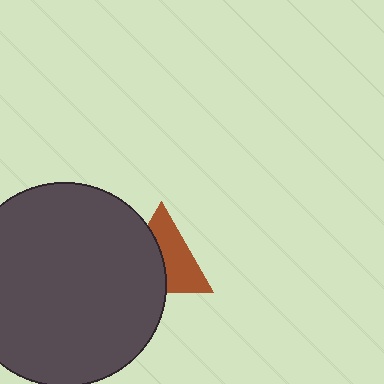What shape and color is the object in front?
The object in front is a dark gray circle.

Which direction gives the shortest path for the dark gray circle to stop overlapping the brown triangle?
Moving left gives the shortest separation.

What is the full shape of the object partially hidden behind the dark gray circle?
The partially hidden object is a brown triangle.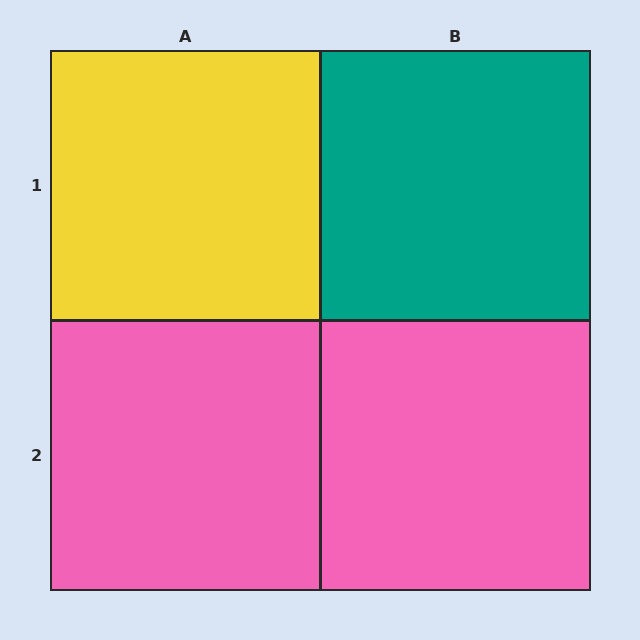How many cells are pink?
2 cells are pink.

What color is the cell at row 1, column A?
Yellow.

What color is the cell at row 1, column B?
Teal.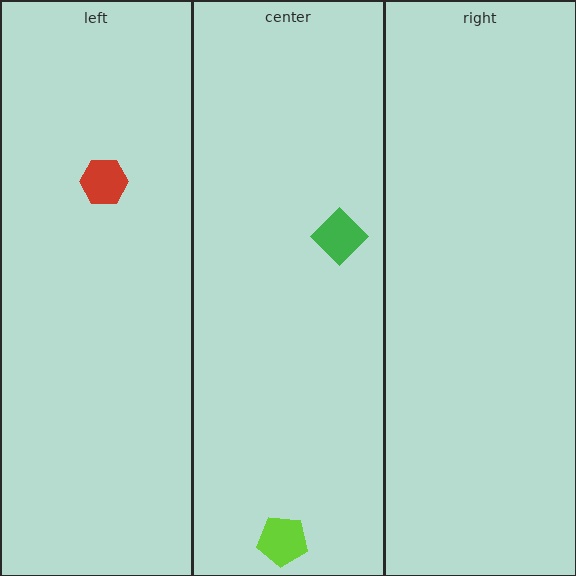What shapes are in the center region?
The lime pentagon, the green diamond.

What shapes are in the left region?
The red hexagon.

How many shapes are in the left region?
1.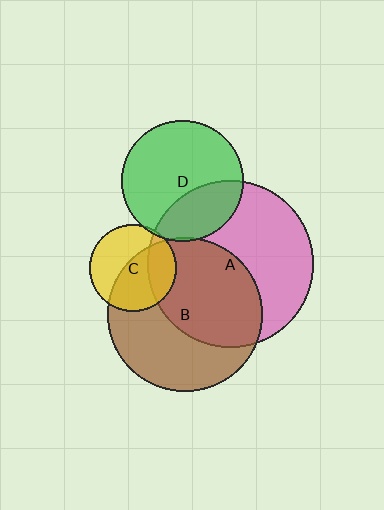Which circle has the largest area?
Circle A (pink).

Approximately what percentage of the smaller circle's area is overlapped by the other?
Approximately 50%.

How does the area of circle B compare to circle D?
Approximately 1.6 times.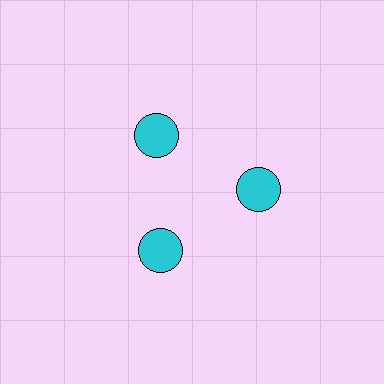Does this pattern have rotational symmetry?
Yes, this pattern has 3-fold rotational symmetry. It looks the same after rotating 120 degrees around the center.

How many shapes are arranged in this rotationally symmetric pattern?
There are 3 shapes, arranged in 3 groups of 1.